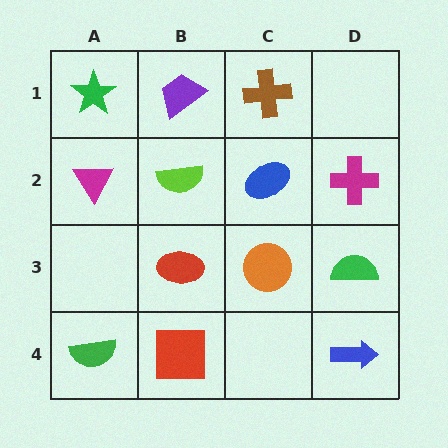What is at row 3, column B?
A red ellipse.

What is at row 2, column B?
A lime semicircle.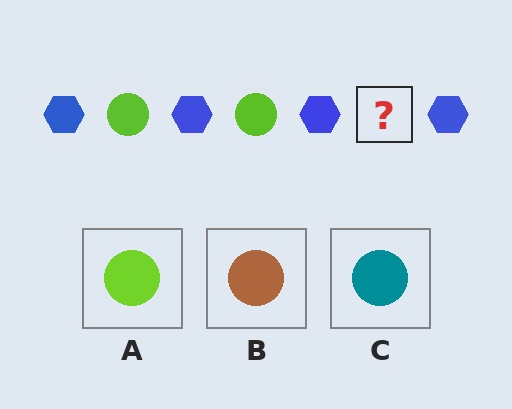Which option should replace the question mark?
Option A.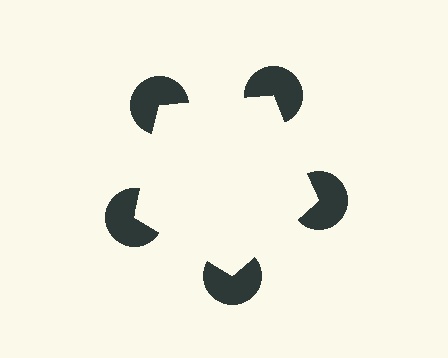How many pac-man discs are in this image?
There are 5 — one at each vertex of the illusory pentagon.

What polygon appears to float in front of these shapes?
An illusory pentagon — its edges are inferred from the aligned wedge cuts in the pac-man discs, not physically drawn.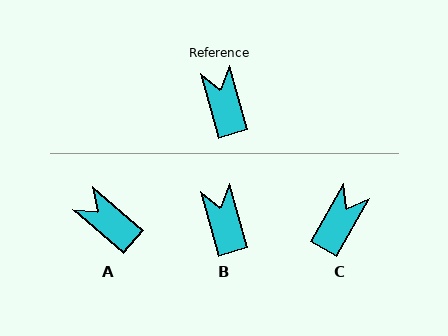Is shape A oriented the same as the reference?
No, it is off by about 33 degrees.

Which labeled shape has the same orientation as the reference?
B.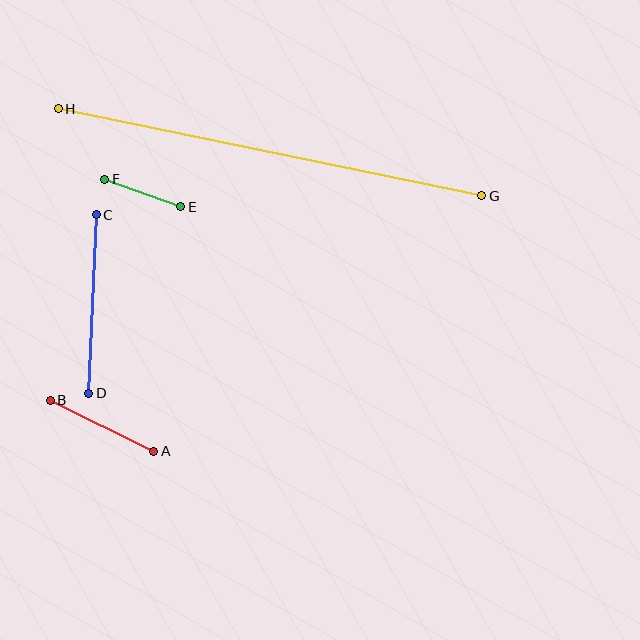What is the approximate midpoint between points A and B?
The midpoint is at approximately (102, 426) pixels.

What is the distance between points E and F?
The distance is approximately 81 pixels.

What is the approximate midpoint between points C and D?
The midpoint is at approximately (93, 304) pixels.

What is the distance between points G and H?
The distance is approximately 432 pixels.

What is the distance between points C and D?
The distance is approximately 179 pixels.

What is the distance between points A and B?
The distance is approximately 115 pixels.